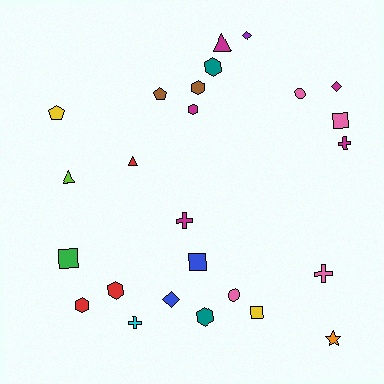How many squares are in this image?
There are 4 squares.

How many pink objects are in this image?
There are 4 pink objects.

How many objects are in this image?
There are 25 objects.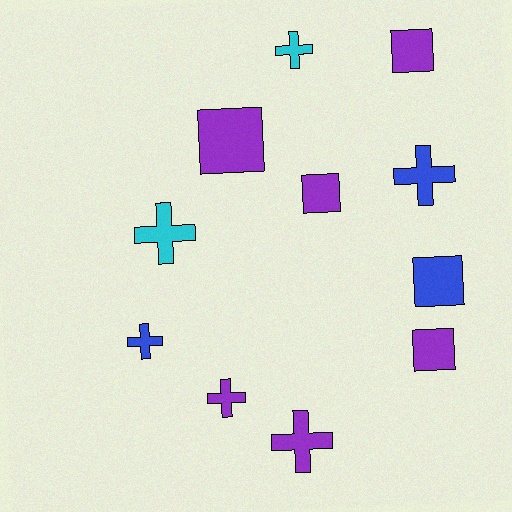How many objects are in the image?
There are 11 objects.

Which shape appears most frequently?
Cross, with 6 objects.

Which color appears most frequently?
Purple, with 6 objects.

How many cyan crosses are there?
There are 2 cyan crosses.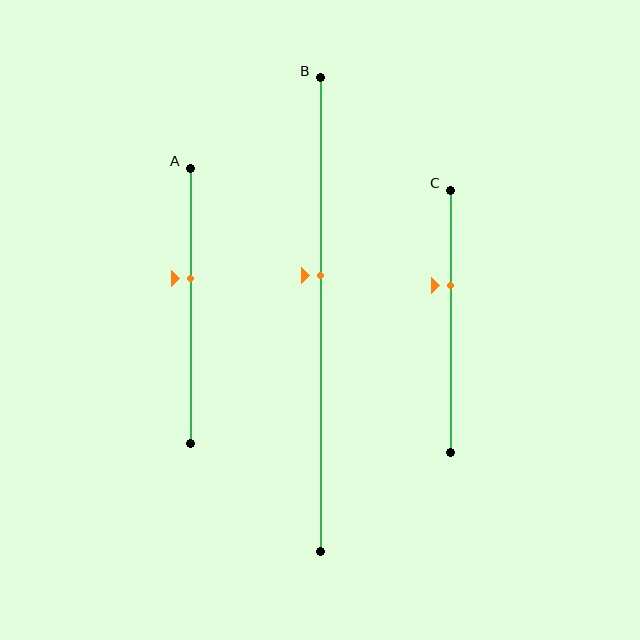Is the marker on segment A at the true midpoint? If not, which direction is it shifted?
No, the marker on segment A is shifted upward by about 10% of the segment length.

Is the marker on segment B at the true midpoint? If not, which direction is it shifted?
No, the marker on segment B is shifted upward by about 8% of the segment length.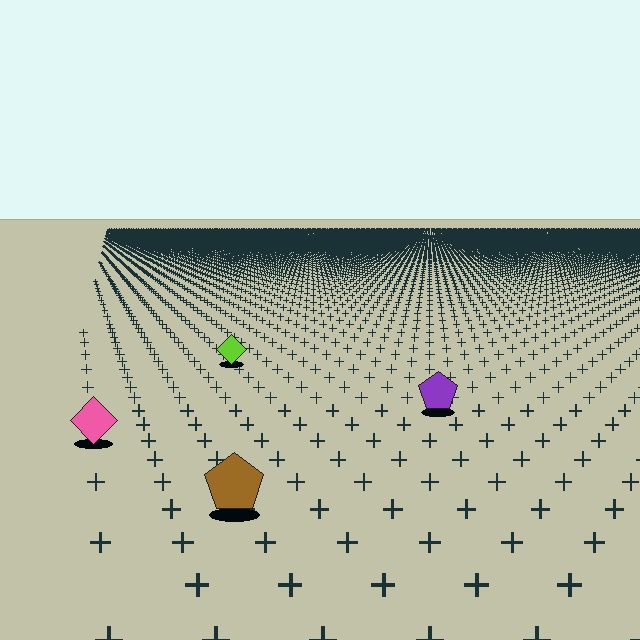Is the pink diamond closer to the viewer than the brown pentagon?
No. The brown pentagon is closer — you can tell from the texture gradient: the ground texture is coarser near it.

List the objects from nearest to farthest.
From nearest to farthest: the brown pentagon, the pink diamond, the purple pentagon, the lime diamond.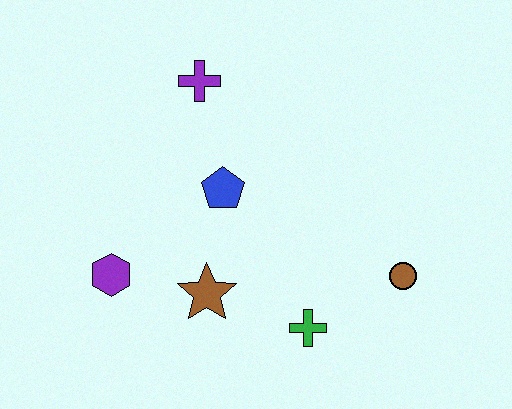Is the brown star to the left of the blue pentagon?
Yes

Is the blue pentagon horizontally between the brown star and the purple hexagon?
No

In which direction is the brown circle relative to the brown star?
The brown circle is to the right of the brown star.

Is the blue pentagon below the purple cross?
Yes